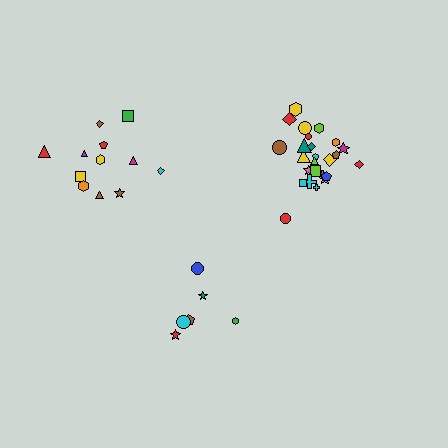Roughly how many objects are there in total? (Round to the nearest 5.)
Roughly 45 objects in total.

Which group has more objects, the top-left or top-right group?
The top-right group.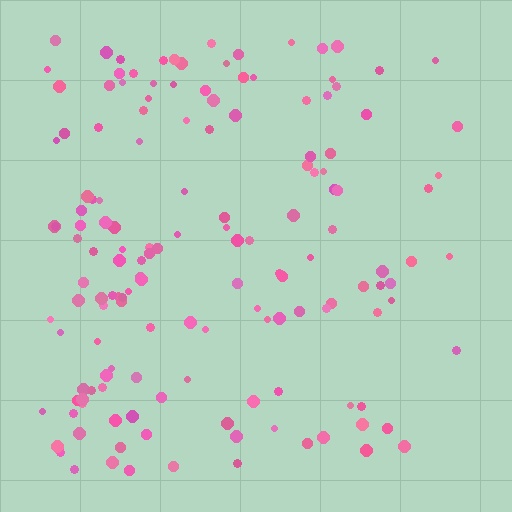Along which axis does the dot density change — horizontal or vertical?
Horizontal.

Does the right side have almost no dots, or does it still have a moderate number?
Still a moderate number, just noticeably fewer than the left.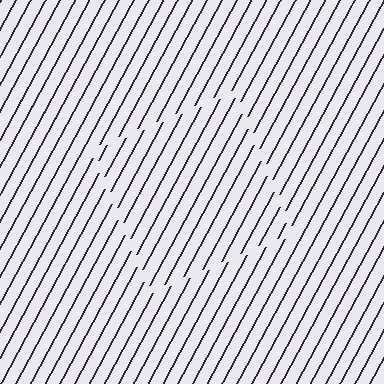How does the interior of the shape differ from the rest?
The interior of the shape contains the same grating, shifted by half a period — the contour is defined by the phase discontinuity where line-ends from the inner and outer gratings abut.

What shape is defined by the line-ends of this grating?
An illusory square. The interior of the shape contains the same grating, shifted by half a period — the contour is defined by the phase discontinuity where line-ends from the inner and outer gratings abut.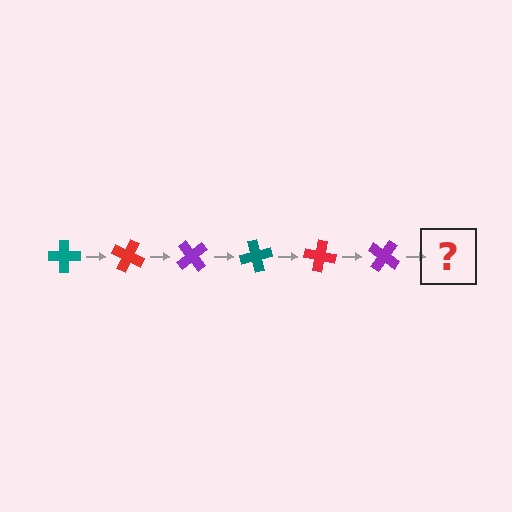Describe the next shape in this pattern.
It should be a teal cross, rotated 150 degrees from the start.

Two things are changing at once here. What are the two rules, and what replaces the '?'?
The two rules are that it rotates 25 degrees each step and the color cycles through teal, red, and purple. The '?' should be a teal cross, rotated 150 degrees from the start.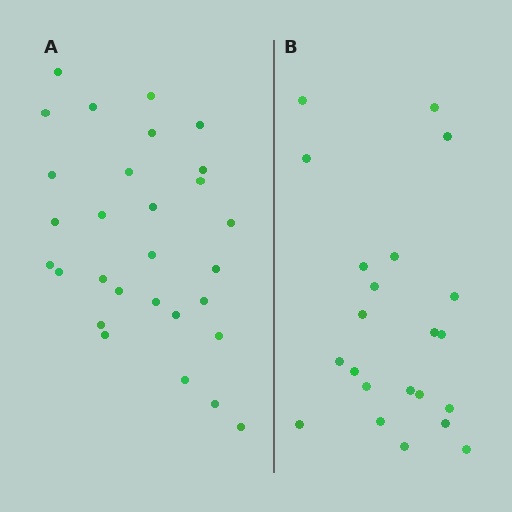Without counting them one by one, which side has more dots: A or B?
Region A (the left region) has more dots.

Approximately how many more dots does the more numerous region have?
Region A has roughly 8 or so more dots than region B.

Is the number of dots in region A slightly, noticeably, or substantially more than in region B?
Region A has noticeably more, but not dramatically so. The ratio is roughly 1.3 to 1.